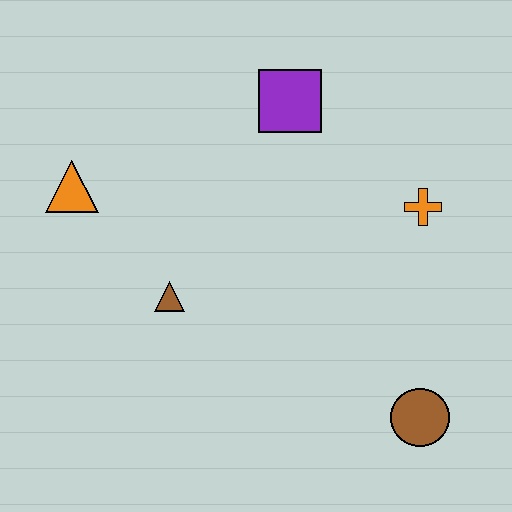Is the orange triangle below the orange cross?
No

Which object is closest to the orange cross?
The purple square is closest to the orange cross.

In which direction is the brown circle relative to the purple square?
The brown circle is below the purple square.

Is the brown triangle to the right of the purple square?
No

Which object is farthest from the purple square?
The brown circle is farthest from the purple square.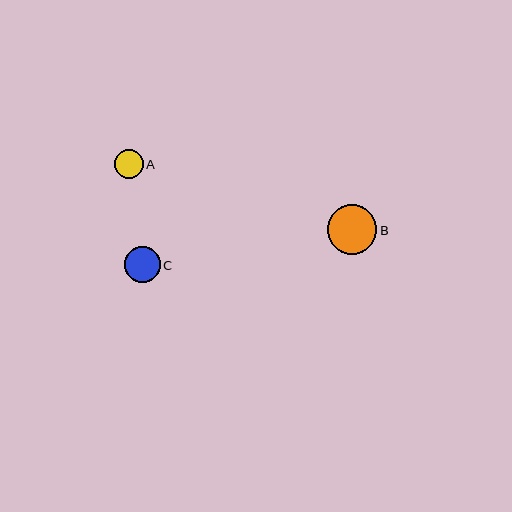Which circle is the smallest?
Circle A is the smallest with a size of approximately 29 pixels.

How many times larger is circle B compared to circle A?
Circle B is approximately 1.7 times the size of circle A.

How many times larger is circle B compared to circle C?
Circle B is approximately 1.4 times the size of circle C.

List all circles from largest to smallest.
From largest to smallest: B, C, A.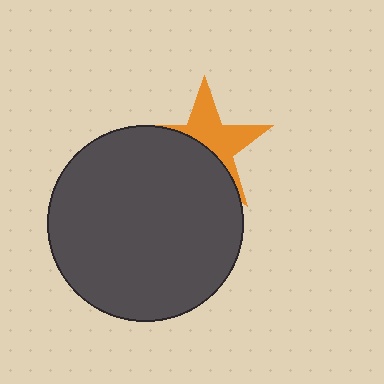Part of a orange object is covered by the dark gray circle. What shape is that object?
It is a star.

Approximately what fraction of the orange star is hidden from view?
Roughly 51% of the orange star is hidden behind the dark gray circle.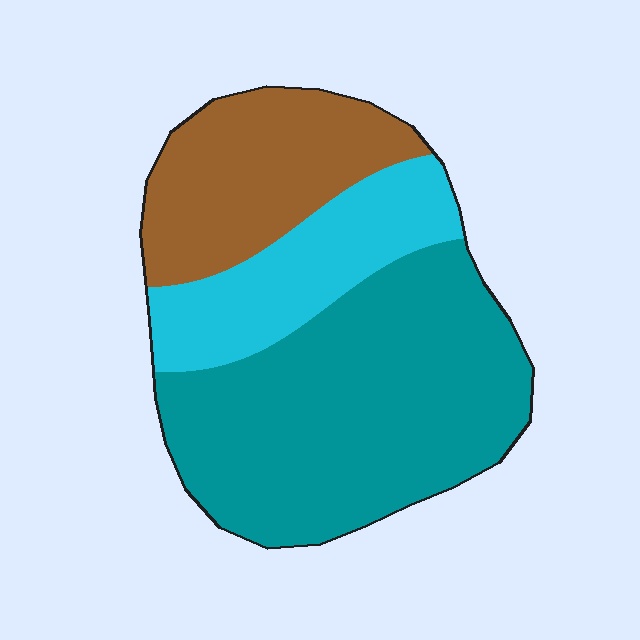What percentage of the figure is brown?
Brown covers 25% of the figure.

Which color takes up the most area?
Teal, at roughly 55%.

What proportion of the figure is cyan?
Cyan takes up about one fifth (1/5) of the figure.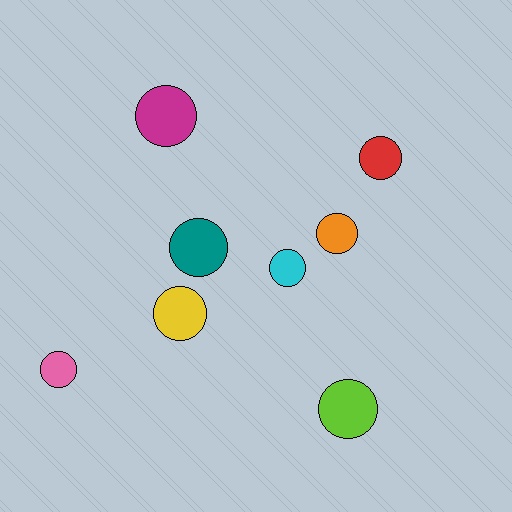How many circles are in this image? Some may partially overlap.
There are 8 circles.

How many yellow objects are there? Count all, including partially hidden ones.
There is 1 yellow object.